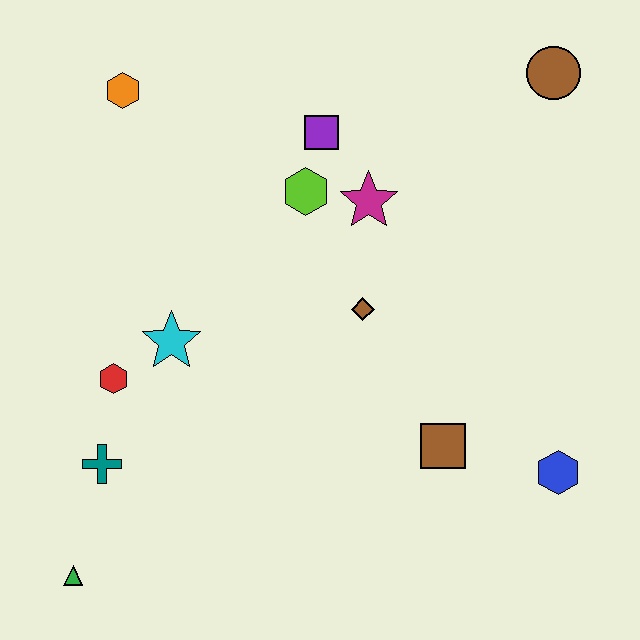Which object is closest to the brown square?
The blue hexagon is closest to the brown square.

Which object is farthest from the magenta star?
The green triangle is farthest from the magenta star.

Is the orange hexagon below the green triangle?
No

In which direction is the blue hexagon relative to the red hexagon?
The blue hexagon is to the right of the red hexagon.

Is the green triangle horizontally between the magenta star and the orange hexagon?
No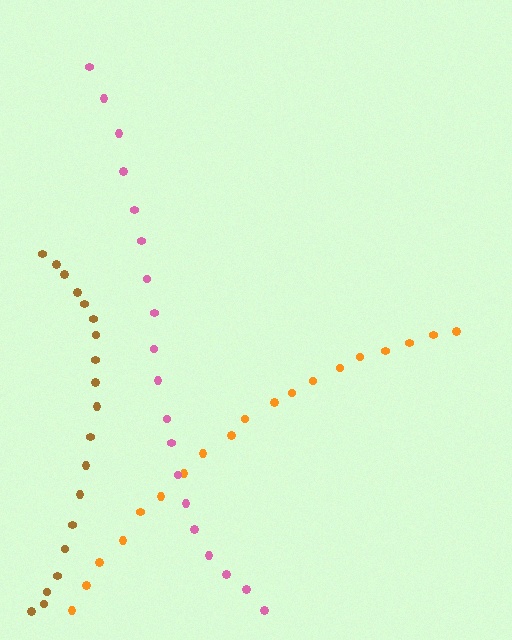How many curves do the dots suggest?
There are 3 distinct paths.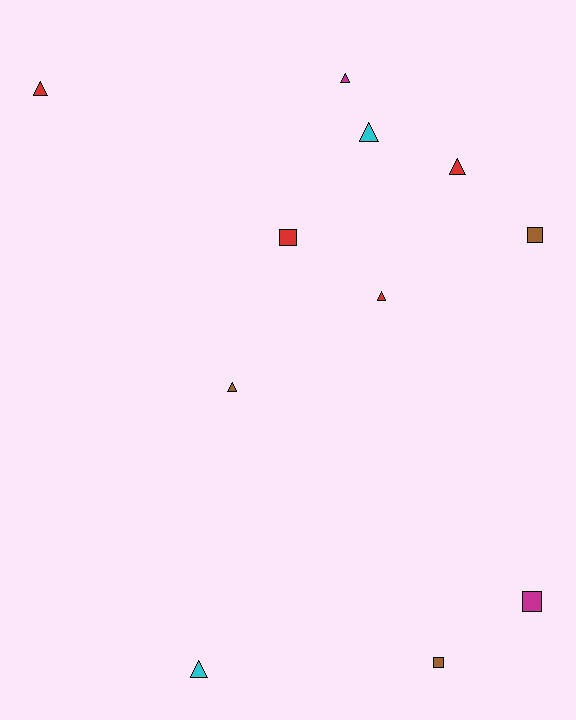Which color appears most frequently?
Red, with 4 objects.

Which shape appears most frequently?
Triangle, with 7 objects.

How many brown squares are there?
There are 2 brown squares.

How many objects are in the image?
There are 11 objects.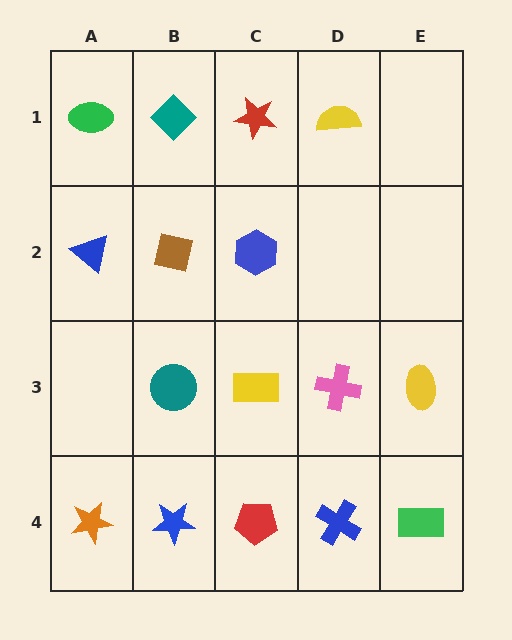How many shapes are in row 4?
5 shapes.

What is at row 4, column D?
A blue cross.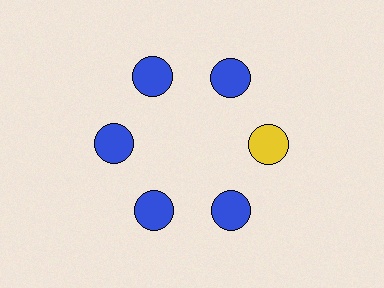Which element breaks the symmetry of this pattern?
The yellow circle at roughly the 3 o'clock position breaks the symmetry. All other shapes are blue circles.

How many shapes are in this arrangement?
There are 6 shapes arranged in a ring pattern.